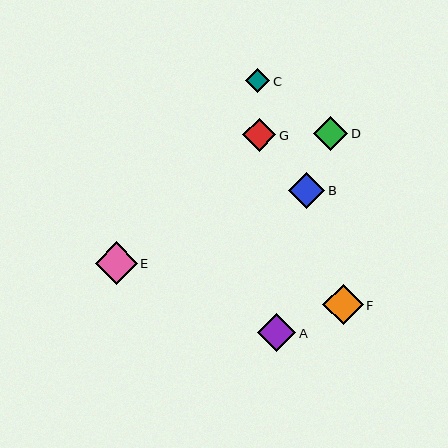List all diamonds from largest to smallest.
From largest to smallest: E, F, A, B, D, G, C.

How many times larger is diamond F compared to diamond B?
Diamond F is approximately 1.1 times the size of diamond B.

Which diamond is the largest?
Diamond E is the largest with a size of approximately 42 pixels.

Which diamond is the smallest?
Diamond C is the smallest with a size of approximately 24 pixels.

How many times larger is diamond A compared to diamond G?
Diamond A is approximately 1.2 times the size of diamond G.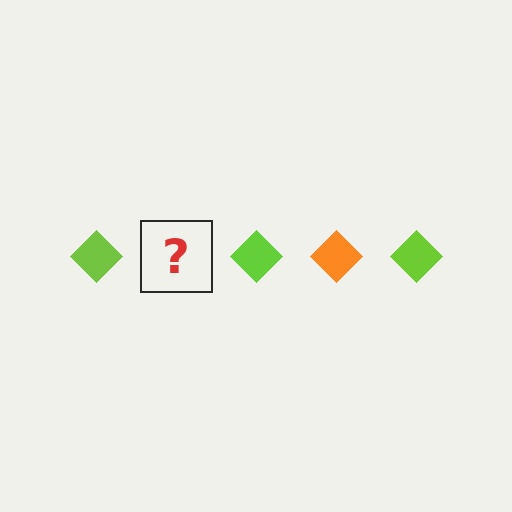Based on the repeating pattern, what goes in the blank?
The blank should be an orange diamond.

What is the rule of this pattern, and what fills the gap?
The rule is that the pattern cycles through lime, orange diamonds. The gap should be filled with an orange diamond.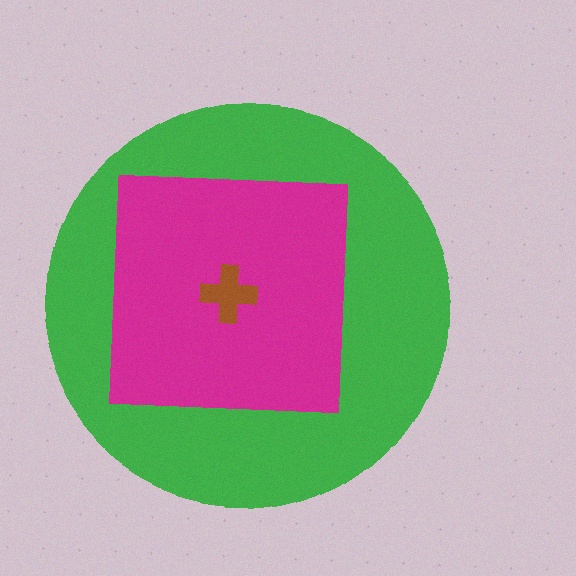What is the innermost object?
The brown cross.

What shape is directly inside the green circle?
The magenta square.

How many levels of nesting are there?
3.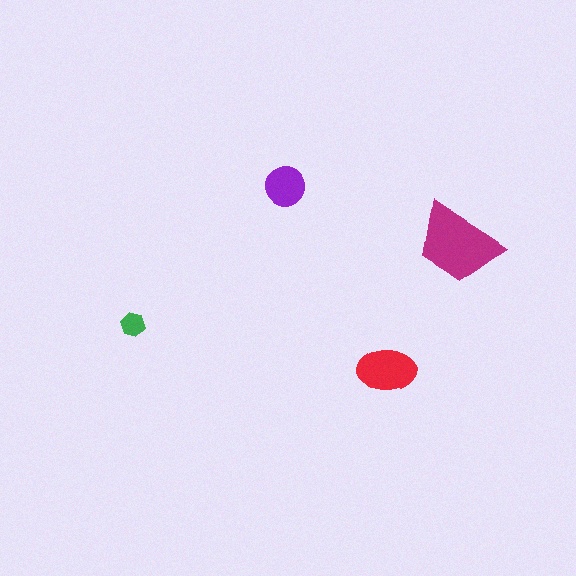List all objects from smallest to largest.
The green hexagon, the purple circle, the red ellipse, the magenta trapezoid.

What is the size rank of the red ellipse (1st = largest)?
2nd.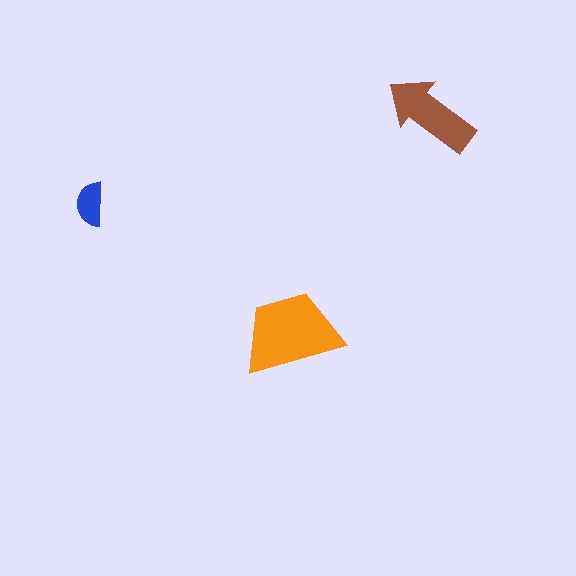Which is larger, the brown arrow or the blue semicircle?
The brown arrow.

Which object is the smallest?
The blue semicircle.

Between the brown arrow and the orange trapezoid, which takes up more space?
The orange trapezoid.